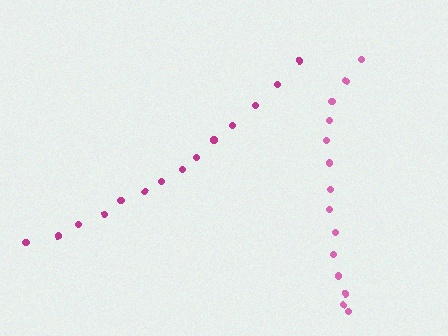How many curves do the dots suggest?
There are 2 distinct paths.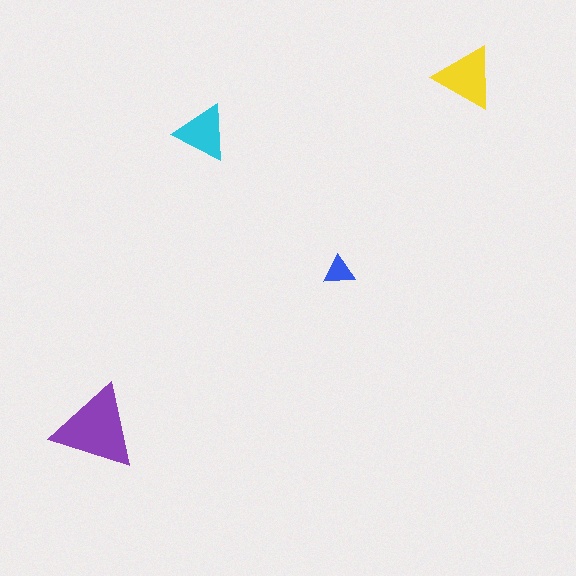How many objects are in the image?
There are 4 objects in the image.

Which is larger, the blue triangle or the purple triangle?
The purple one.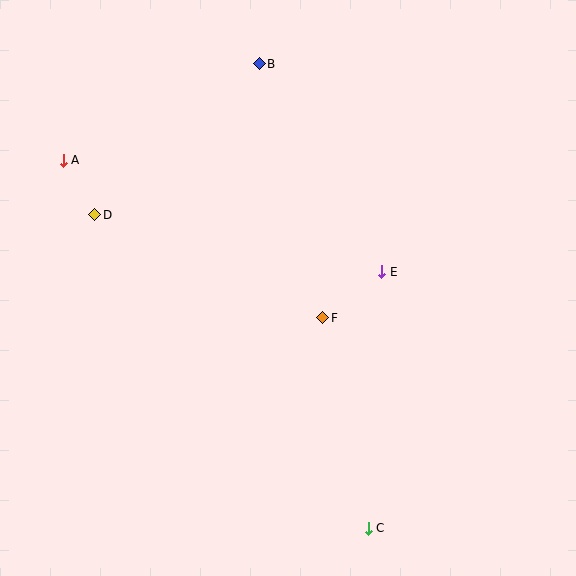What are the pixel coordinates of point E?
Point E is at (382, 272).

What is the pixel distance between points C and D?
The distance between C and D is 416 pixels.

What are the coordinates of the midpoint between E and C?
The midpoint between E and C is at (375, 400).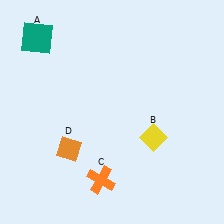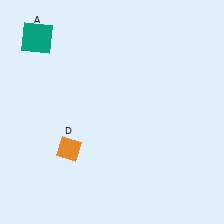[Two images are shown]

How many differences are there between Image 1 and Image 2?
There are 2 differences between the two images.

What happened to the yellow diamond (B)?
The yellow diamond (B) was removed in Image 2. It was in the bottom-right area of Image 1.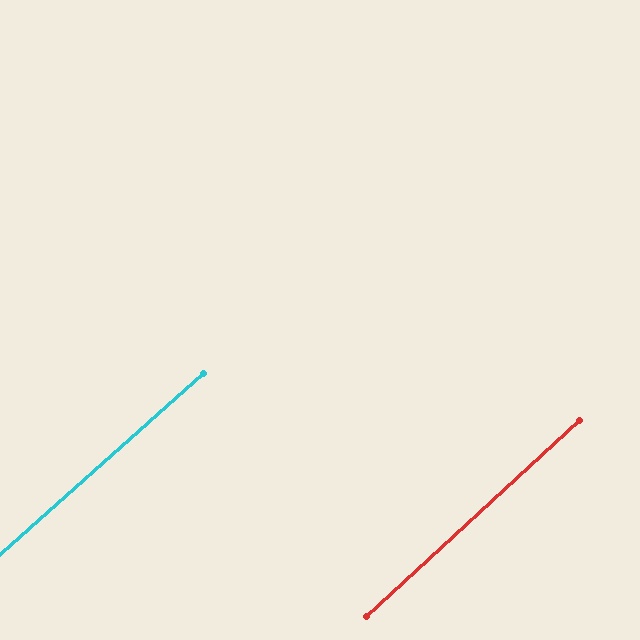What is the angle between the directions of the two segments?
Approximately 1 degree.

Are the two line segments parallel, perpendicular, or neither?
Parallel — their directions differ by only 1.0°.